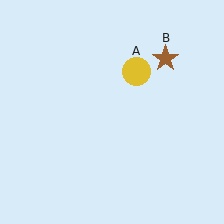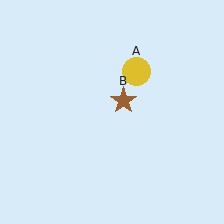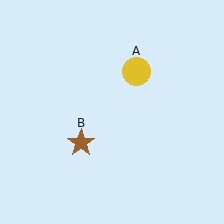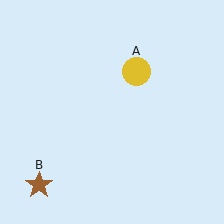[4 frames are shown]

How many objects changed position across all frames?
1 object changed position: brown star (object B).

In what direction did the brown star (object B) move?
The brown star (object B) moved down and to the left.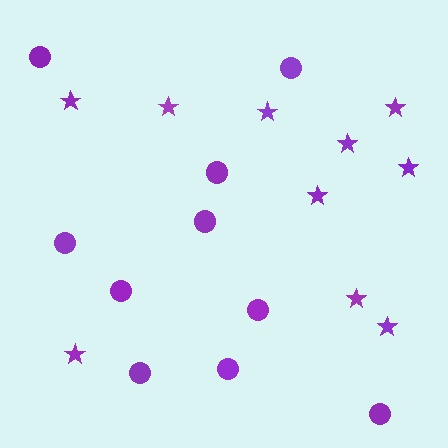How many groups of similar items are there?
There are 2 groups: one group of stars (10) and one group of circles (10).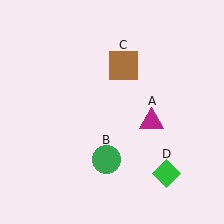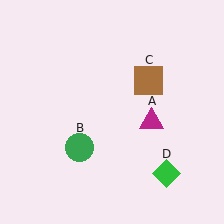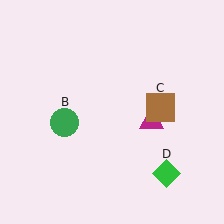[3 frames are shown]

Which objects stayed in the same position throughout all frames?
Magenta triangle (object A) and green diamond (object D) remained stationary.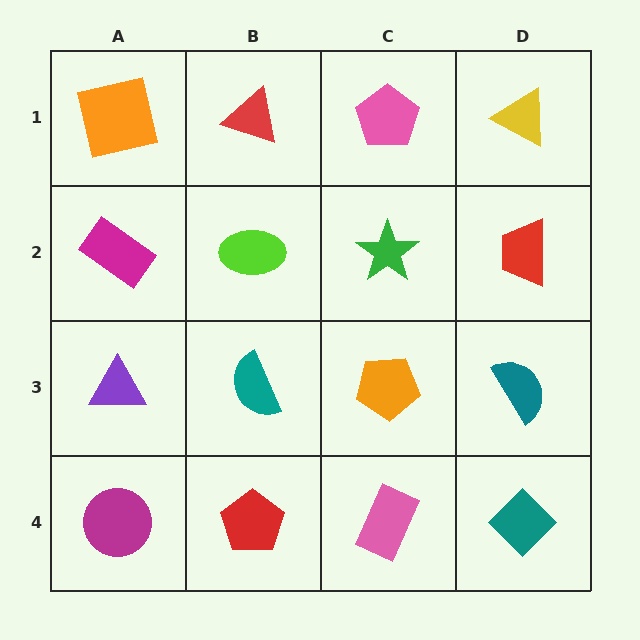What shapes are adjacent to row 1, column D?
A red trapezoid (row 2, column D), a pink pentagon (row 1, column C).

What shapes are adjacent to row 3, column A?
A magenta rectangle (row 2, column A), a magenta circle (row 4, column A), a teal semicircle (row 3, column B).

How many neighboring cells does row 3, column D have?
3.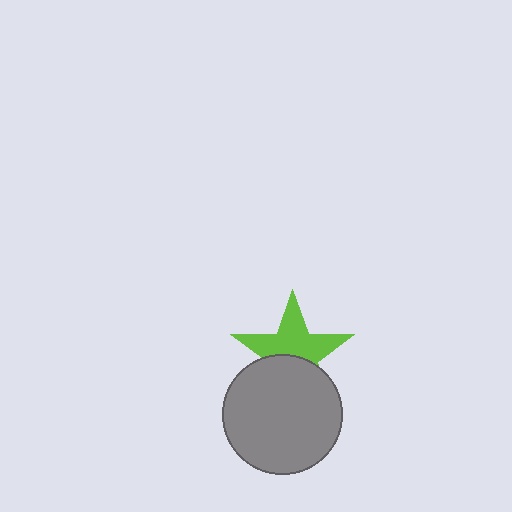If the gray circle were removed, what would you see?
You would see the complete lime star.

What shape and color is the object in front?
The object in front is a gray circle.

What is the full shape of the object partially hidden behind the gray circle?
The partially hidden object is a lime star.